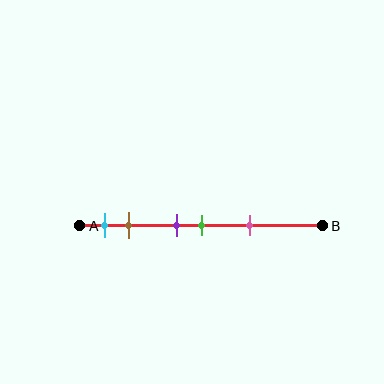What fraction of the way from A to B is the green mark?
The green mark is approximately 50% (0.5) of the way from A to B.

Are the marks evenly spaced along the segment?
No, the marks are not evenly spaced.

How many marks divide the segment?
There are 5 marks dividing the segment.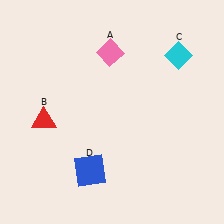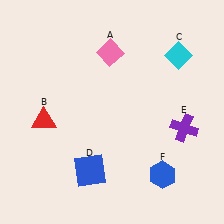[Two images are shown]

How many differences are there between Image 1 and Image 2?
There are 2 differences between the two images.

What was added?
A purple cross (E), a blue hexagon (F) were added in Image 2.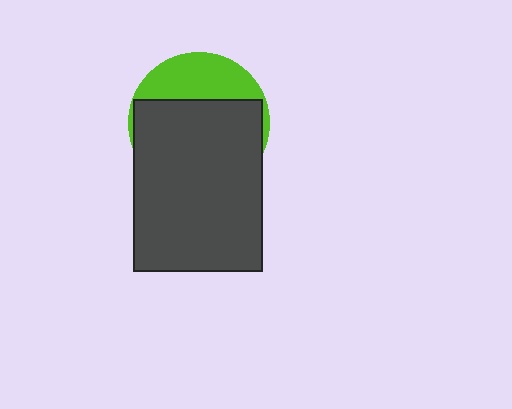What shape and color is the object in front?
The object in front is a dark gray rectangle.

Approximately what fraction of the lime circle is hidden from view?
Roughly 68% of the lime circle is hidden behind the dark gray rectangle.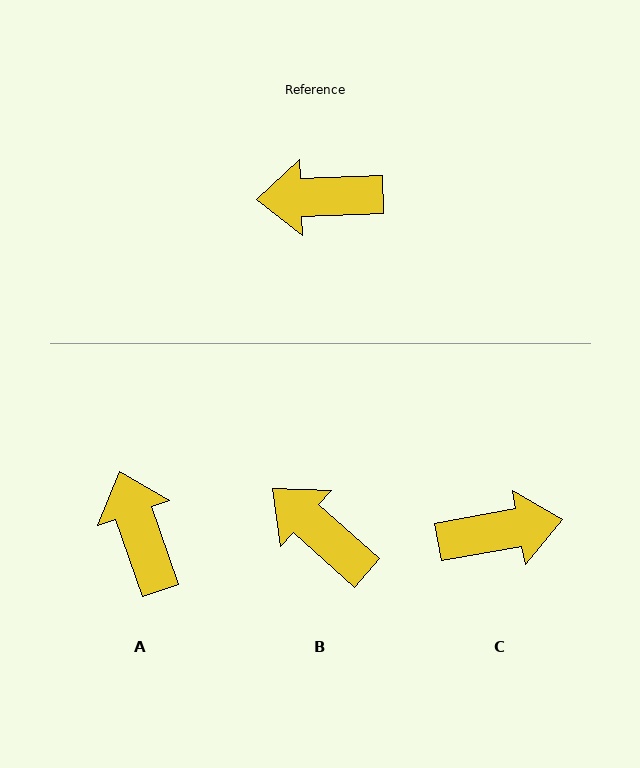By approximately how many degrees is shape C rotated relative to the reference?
Approximately 173 degrees clockwise.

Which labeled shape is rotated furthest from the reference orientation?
C, about 173 degrees away.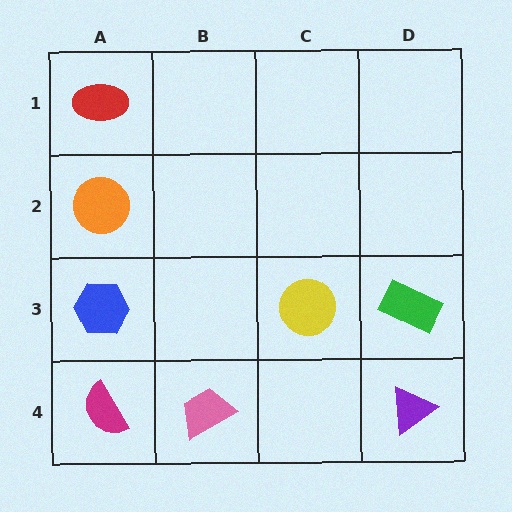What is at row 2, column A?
An orange circle.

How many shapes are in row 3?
3 shapes.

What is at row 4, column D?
A purple triangle.